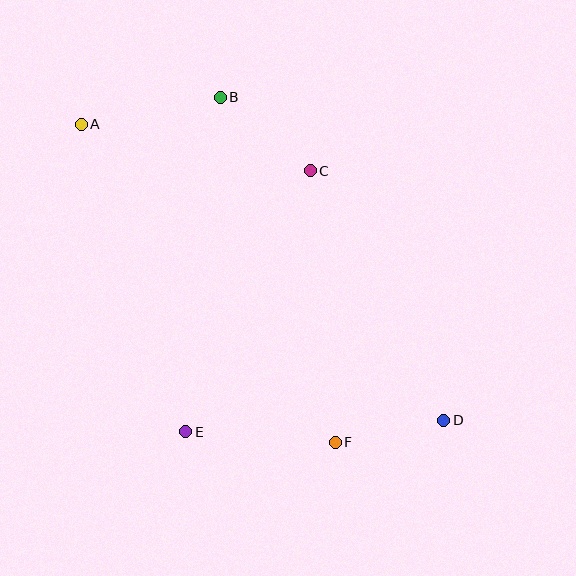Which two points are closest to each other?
Points D and F are closest to each other.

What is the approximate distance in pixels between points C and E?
The distance between C and E is approximately 290 pixels.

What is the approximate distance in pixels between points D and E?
The distance between D and E is approximately 258 pixels.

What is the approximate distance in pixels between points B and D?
The distance between B and D is approximately 393 pixels.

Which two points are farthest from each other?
Points A and D are farthest from each other.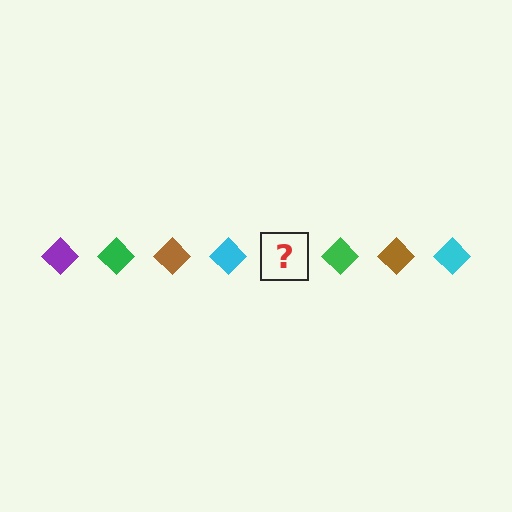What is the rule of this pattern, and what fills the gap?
The rule is that the pattern cycles through purple, green, brown, cyan diamonds. The gap should be filled with a purple diamond.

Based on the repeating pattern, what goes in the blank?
The blank should be a purple diamond.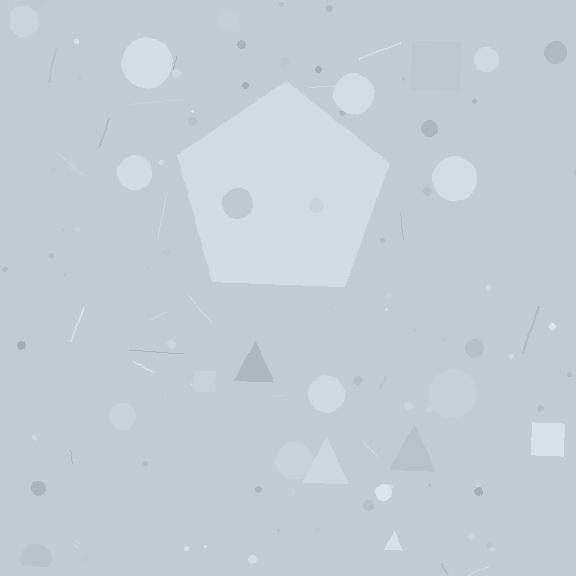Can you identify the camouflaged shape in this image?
The camouflaged shape is a pentagon.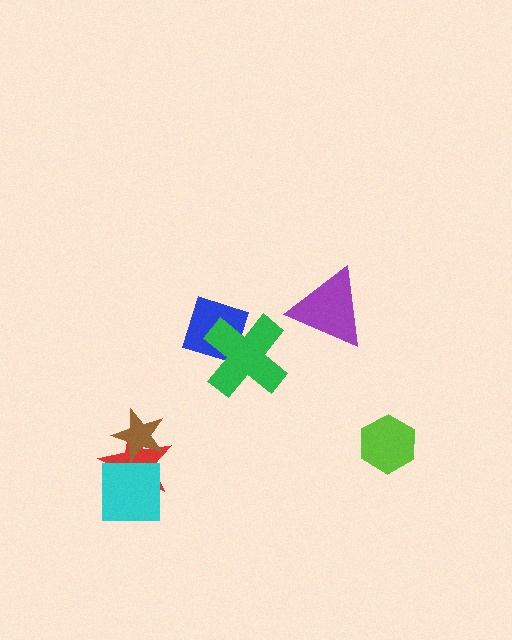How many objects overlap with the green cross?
1 object overlaps with the green cross.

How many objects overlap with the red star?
2 objects overlap with the red star.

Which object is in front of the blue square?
The green cross is in front of the blue square.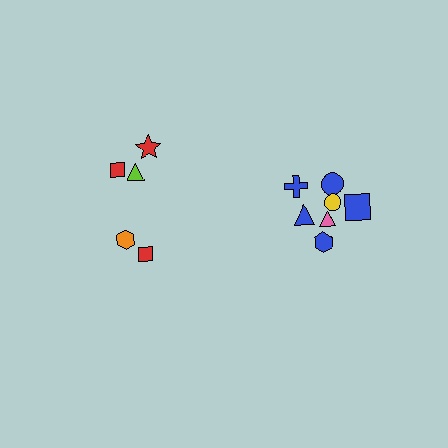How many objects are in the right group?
There are 7 objects.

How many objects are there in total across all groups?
There are 12 objects.